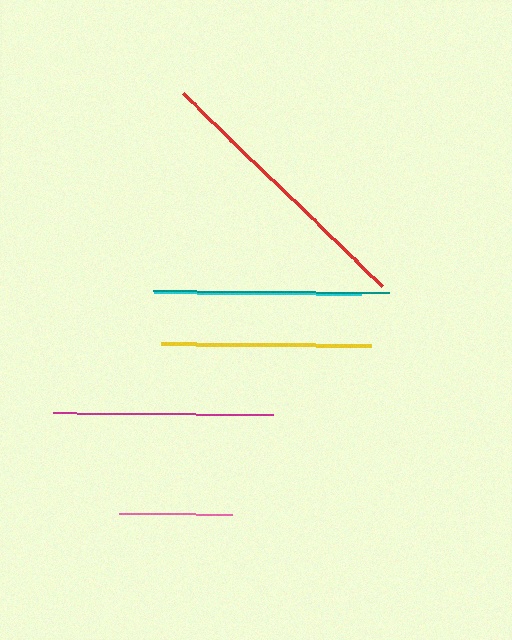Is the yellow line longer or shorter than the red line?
The red line is longer than the yellow line.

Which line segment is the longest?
The red line is the longest at approximately 278 pixels.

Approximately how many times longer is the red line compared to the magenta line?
The red line is approximately 1.3 times the length of the magenta line.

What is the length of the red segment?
The red segment is approximately 278 pixels long.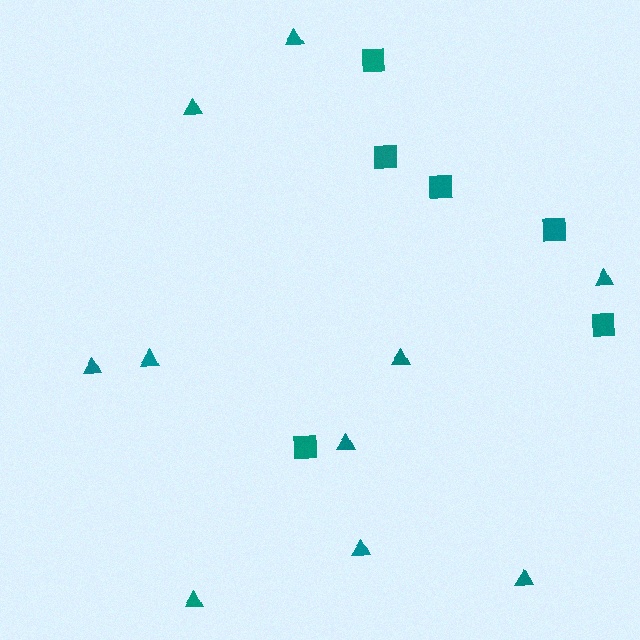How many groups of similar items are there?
There are 2 groups: one group of squares (6) and one group of triangles (10).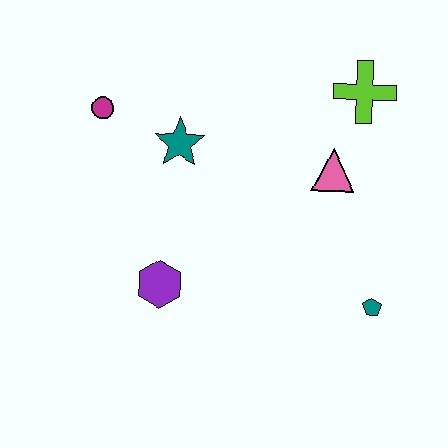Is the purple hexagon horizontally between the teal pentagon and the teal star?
No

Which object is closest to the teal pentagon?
The pink triangle is closest to the teal pentagon.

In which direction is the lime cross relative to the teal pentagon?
The lime cross is above the teal pentagon.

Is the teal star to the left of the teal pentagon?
Yes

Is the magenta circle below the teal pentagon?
No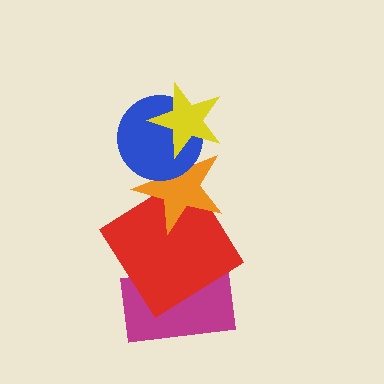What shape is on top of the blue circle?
The yellow star is on top of the blue circle.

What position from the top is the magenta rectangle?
The magenta rectangle is 5th from the top.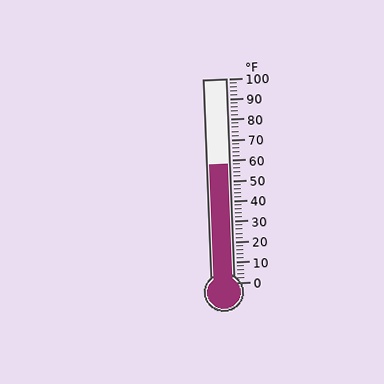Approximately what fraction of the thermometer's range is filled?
The thermometer is filled to approximately 60% of its range.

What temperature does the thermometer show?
The thermometer shows approximately 58°F.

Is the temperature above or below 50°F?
The temperature is above 50°F.